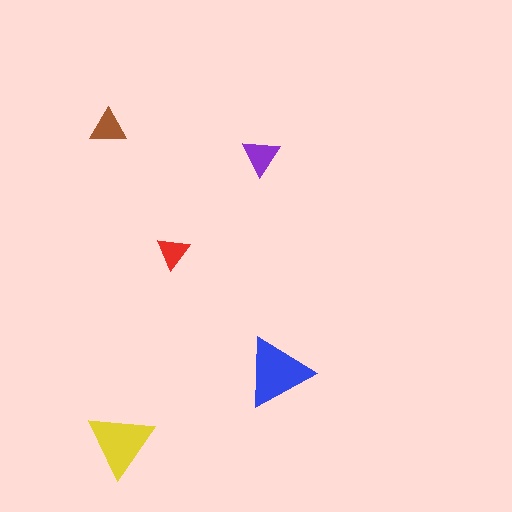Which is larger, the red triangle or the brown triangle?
The brown one.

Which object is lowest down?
The yellow triangle is bottommost.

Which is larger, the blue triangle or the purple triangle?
The blue one.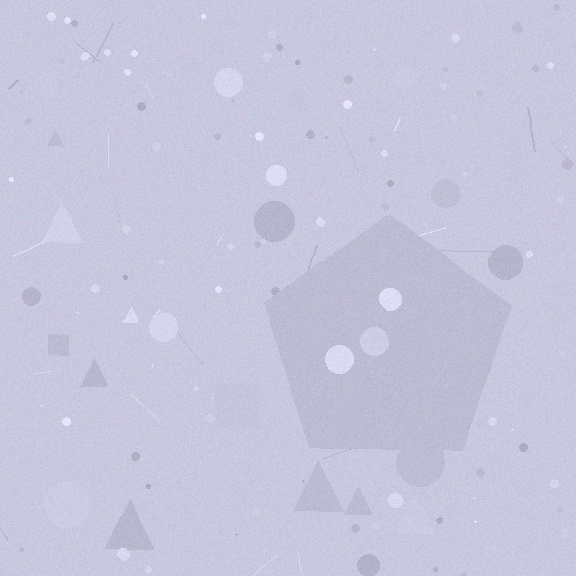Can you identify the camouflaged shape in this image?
The camouflaged shape is a pentagon.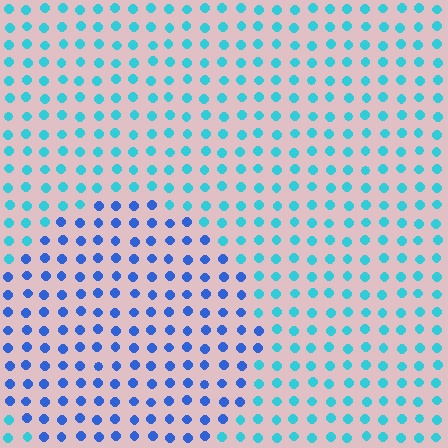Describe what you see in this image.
The image is filled with small cyan elements in a uniform arrangement. A circle-shaped region is visible where the elements are tinted to a slightly different hue, forming a subtle color boundary.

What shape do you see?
I see a circle.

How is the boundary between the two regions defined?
The boundary is defined purely by a slight shift in hue (about 38 degrees). Spacing, size, and orientation are identical on both sides.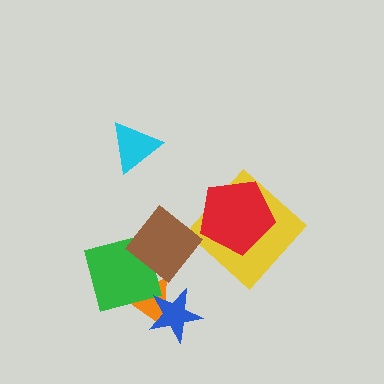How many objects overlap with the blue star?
1 object overlaps with the blue star.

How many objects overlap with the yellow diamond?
1 object overlaps with the yellow diamond.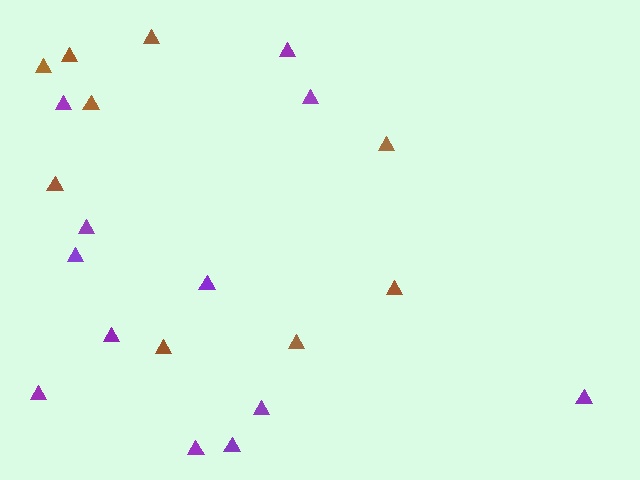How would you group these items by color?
There are 2 groups: one group of purple triangles (12) and one group of brown triangles (9).